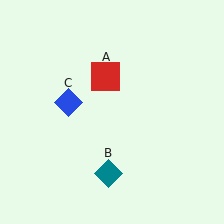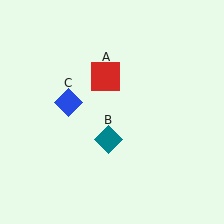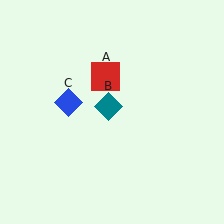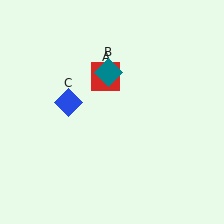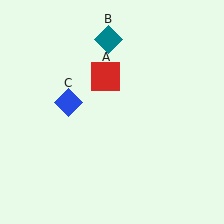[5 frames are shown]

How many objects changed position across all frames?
1 object changed position: teal diamond (object B).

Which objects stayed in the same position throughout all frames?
Red square (object A) and blue diamond (object C) remained stationary.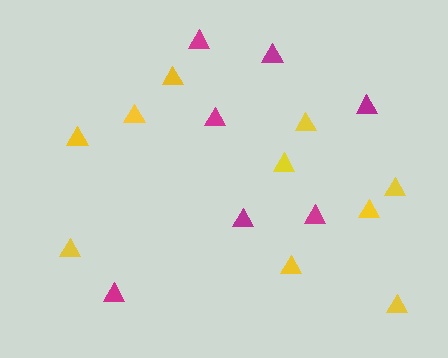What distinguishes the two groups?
There are 2 groups: one group of yellow triangles (10) and one group of magenta triangles (7).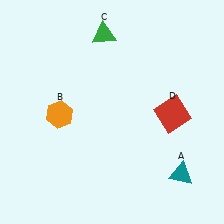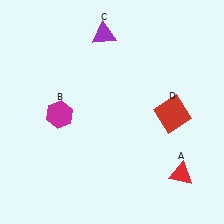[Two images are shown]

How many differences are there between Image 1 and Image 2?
There are 3 differences between the two images.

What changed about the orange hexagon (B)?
In Image 1, B is orange. In Image 2, it changed to magenta.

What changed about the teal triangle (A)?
In Image 1, A is teal. In Image 2, it changed to red.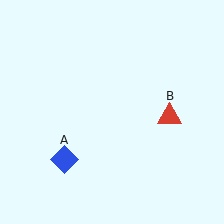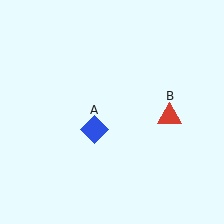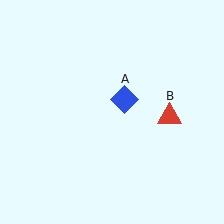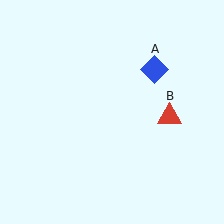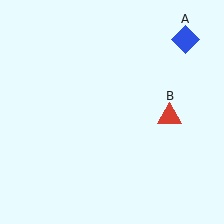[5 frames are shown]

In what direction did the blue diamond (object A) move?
The blue diamond (object A) moved up and to the right.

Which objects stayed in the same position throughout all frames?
Red triangle (object B) remained stationary.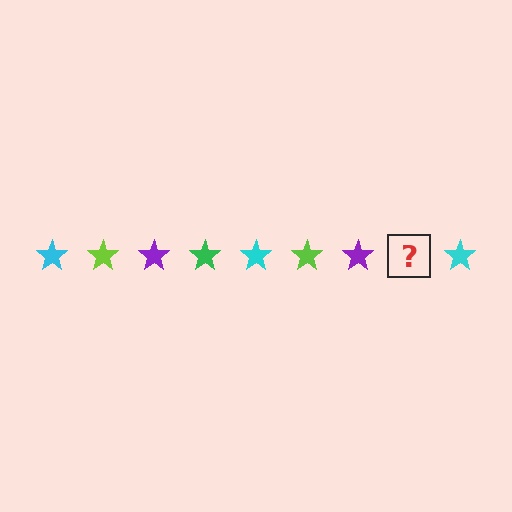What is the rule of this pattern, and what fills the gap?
The rule is that the pattern cycles through cyan, lime, purple, green stars. The gap should be filled with a green star.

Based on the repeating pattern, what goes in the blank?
The blank should be a green star.